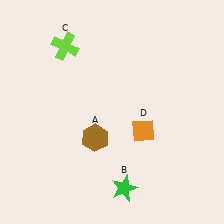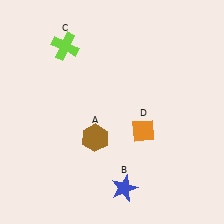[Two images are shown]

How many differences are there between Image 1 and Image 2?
There is 1 difference between the two images.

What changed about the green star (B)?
In Image 1, B is green. In Image 2, it changed to blue.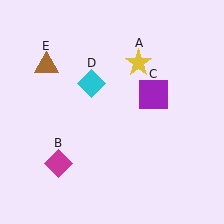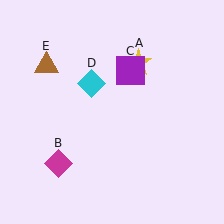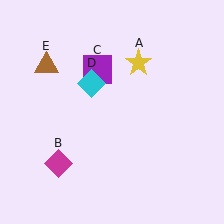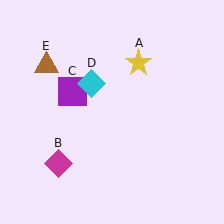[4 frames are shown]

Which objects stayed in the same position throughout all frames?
Yellow star (object A) and magenta diamond (object B) and cyan diamond (object D) and brown triangle (object E) remained stationary.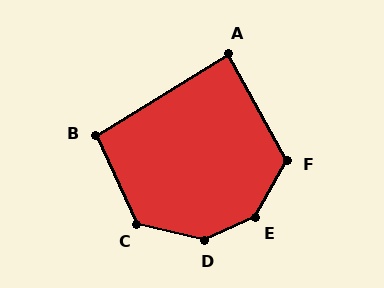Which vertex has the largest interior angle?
E, at approximately 144 degrees.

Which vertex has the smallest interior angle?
A, at approximately 87 degrees.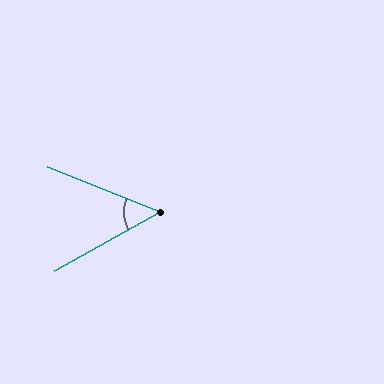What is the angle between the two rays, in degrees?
Approximately 50 degrees.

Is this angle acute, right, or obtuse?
It is acute.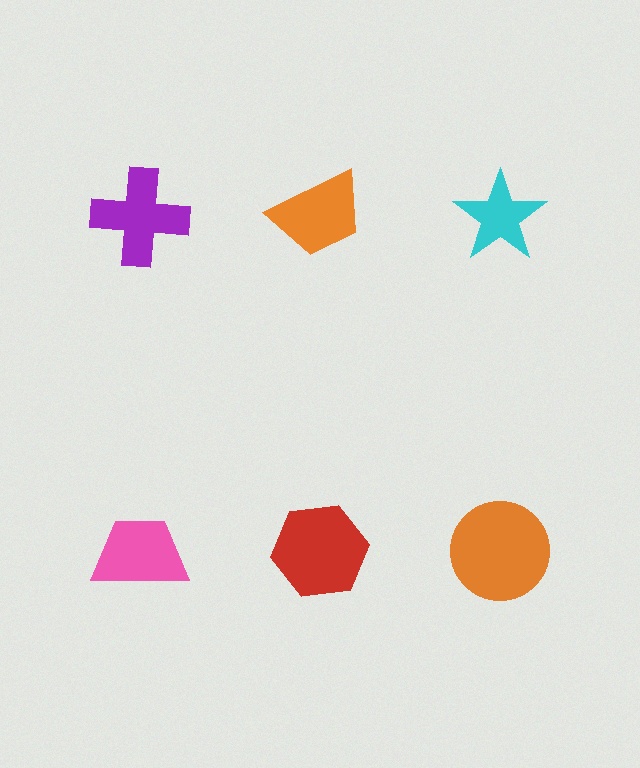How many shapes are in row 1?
3 shapes.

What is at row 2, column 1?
A pink trapezoid.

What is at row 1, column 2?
An orange trapezoid.